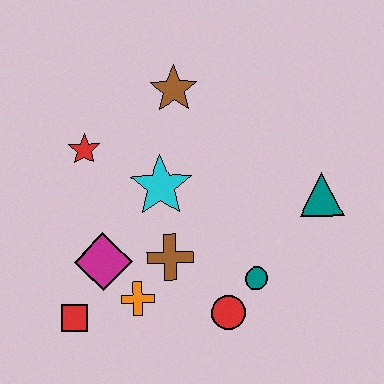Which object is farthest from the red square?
The teal triangle is farthest from the red square.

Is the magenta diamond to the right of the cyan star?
No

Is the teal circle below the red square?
No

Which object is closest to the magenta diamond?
The orange cross is closest to the magenta diamond.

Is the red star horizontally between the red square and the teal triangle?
Yes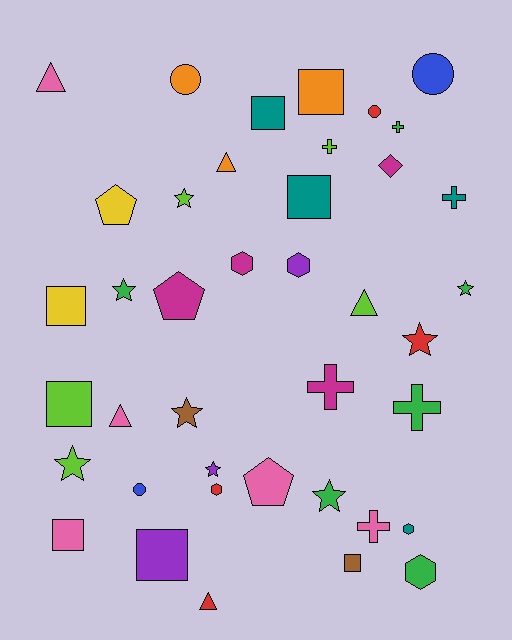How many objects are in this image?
There are 40 objects.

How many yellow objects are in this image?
There are 2 yellow objects.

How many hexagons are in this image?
There are 5 hexagons.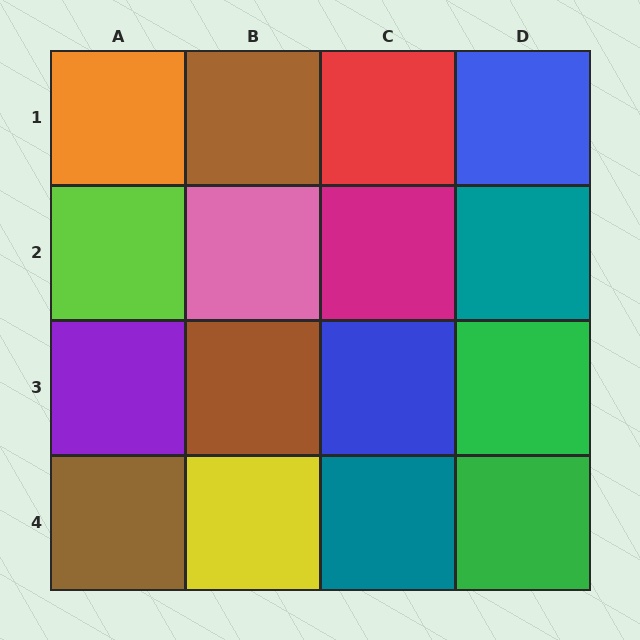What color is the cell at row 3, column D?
Green.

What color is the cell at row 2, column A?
Lime.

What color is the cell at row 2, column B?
Pink.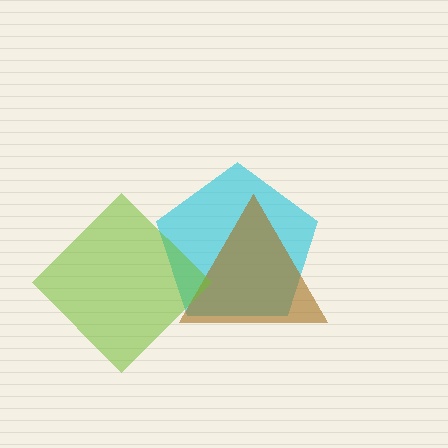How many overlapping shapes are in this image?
There are 3 overlapping shapes in the image.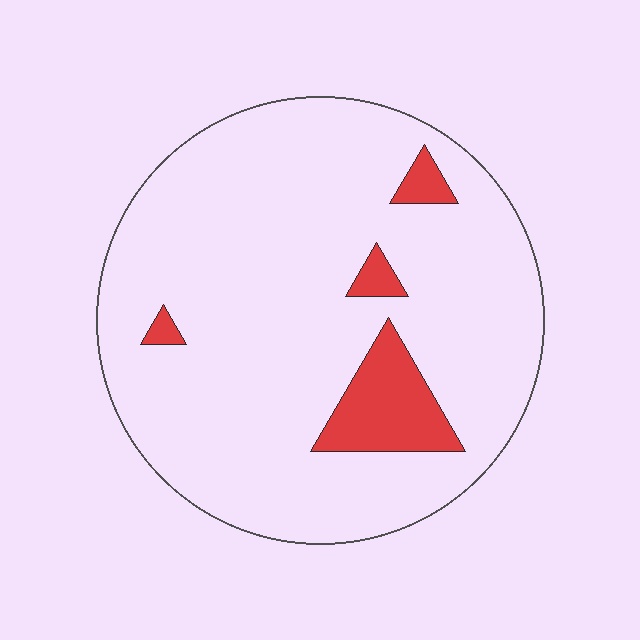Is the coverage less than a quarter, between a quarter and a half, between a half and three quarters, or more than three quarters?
Less than a quarter.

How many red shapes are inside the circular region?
4.